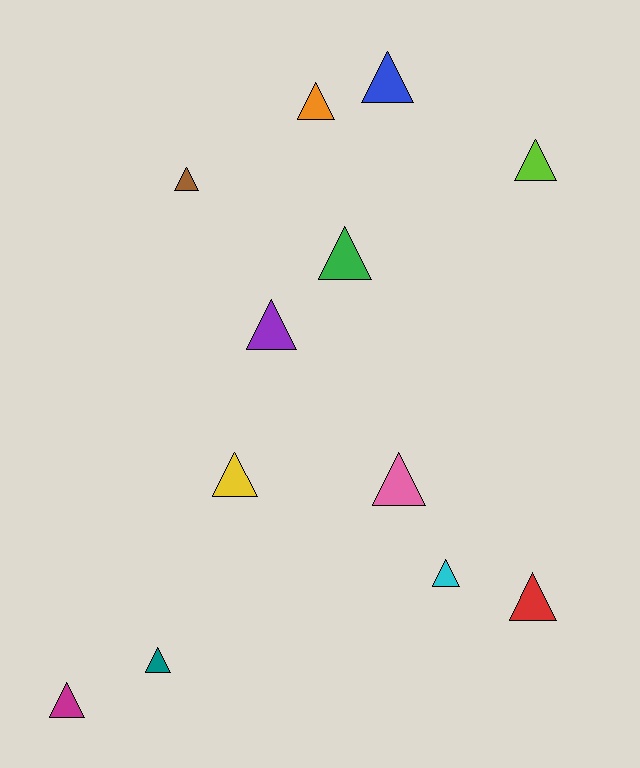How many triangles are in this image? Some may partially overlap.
There are 12 triangles.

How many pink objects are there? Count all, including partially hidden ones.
There is 1 pink object.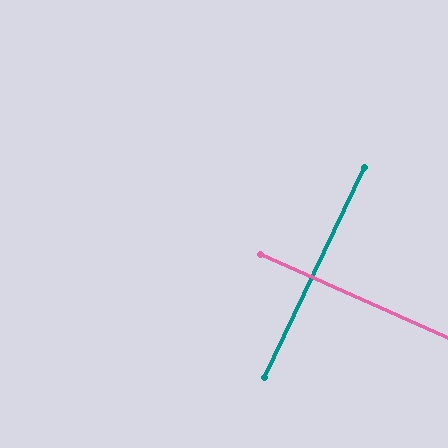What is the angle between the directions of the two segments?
Approximately 88 degrees.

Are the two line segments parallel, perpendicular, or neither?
Perpendicular — they meet at approximately 88°.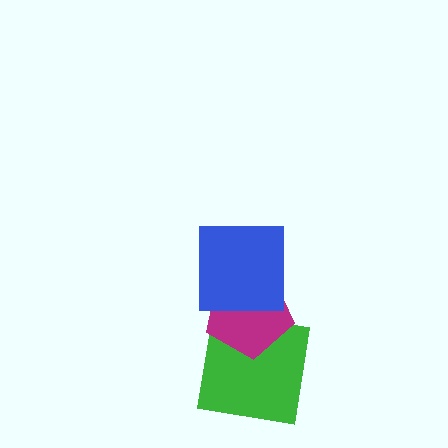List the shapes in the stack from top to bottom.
From top to bottom: the blue square, the magenta pentagon, the green square.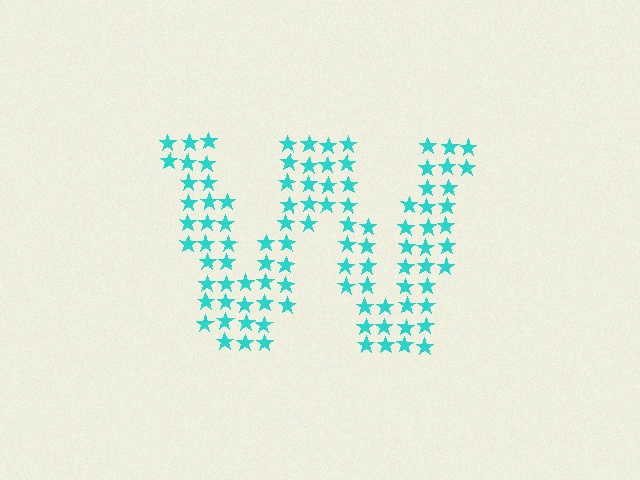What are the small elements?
The small elements are stars.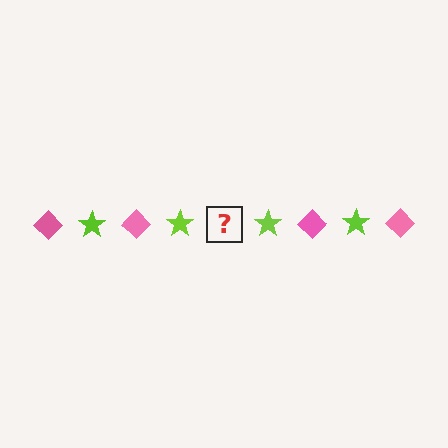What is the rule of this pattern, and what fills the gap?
The rule is that the pattern alternates between pink diamond and lime star. The gap should be filled with a pink diamond.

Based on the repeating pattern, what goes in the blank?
The blank should be a pink diamond.